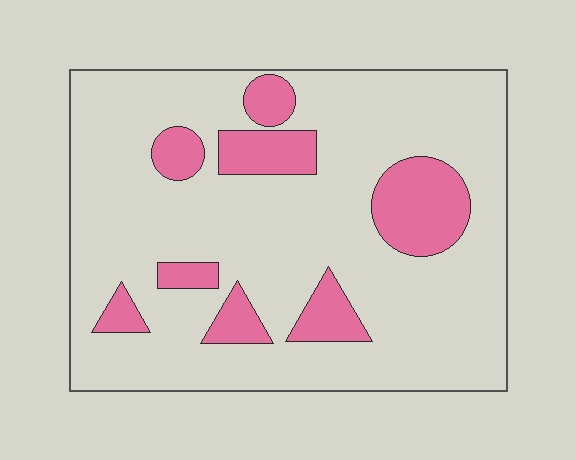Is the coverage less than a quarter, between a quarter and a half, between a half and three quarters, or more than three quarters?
Less than a quarter.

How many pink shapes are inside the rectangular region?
8.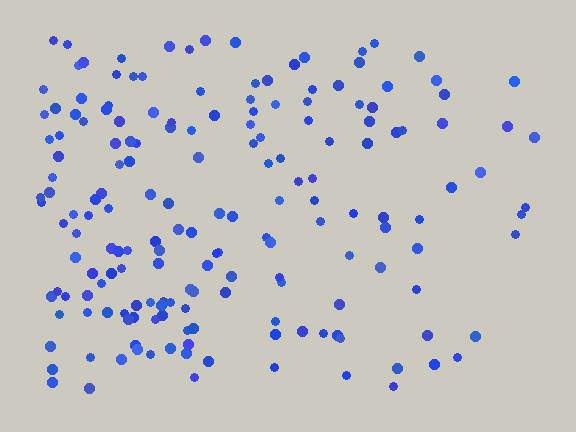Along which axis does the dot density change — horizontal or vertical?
Horizontal.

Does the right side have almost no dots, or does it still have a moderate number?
Still a moderate number, just noticeably fewer than the left.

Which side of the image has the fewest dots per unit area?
The right.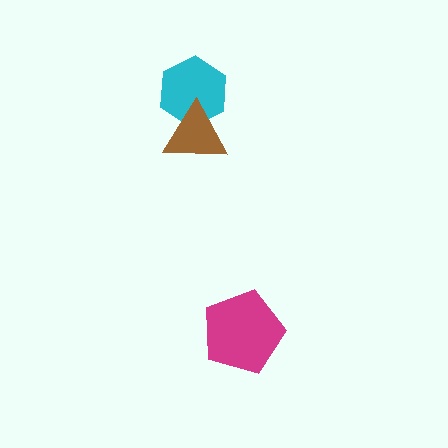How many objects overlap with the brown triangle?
1 object overlaps with the brown triangle.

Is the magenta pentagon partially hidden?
No, no other shape covers it.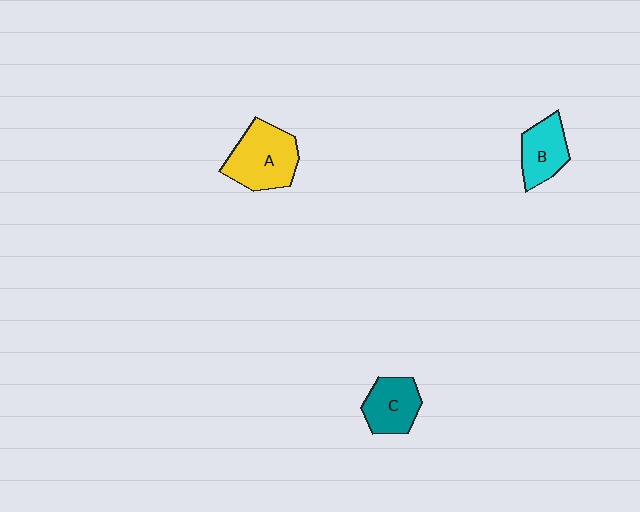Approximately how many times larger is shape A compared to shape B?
Approximately 1.5 times.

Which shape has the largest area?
Shape A (yellow).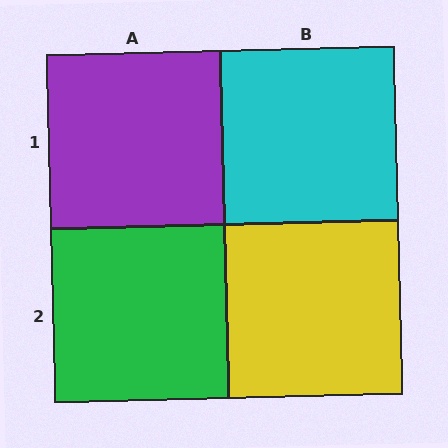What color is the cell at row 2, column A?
Green.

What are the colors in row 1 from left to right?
Purple, cyan.